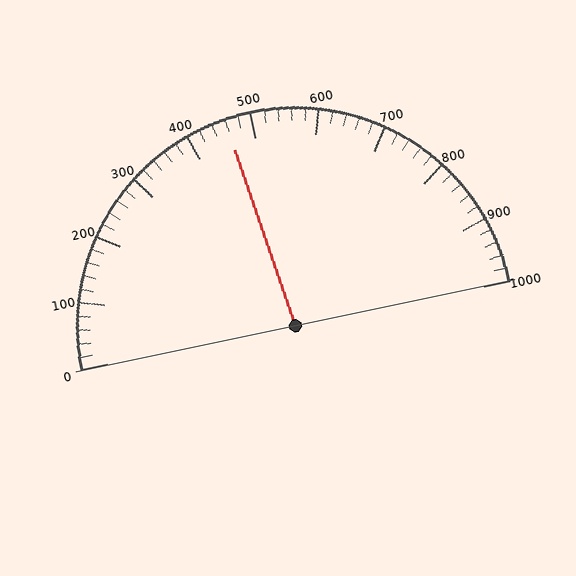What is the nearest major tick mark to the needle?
The nearest major tick mark is 500.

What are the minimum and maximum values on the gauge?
The gauge ranges from 0 to 1000.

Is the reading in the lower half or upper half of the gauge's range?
The reading is in the lower half of the range (0 to 1000).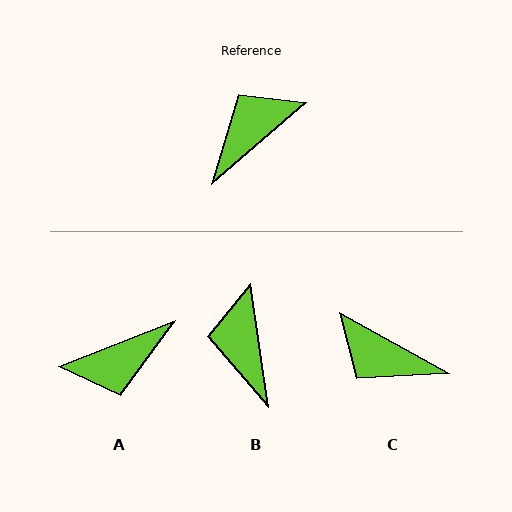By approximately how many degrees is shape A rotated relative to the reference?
Approximately 161 degrees counter-clockwise.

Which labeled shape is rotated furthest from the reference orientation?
A, about 161 degrees away.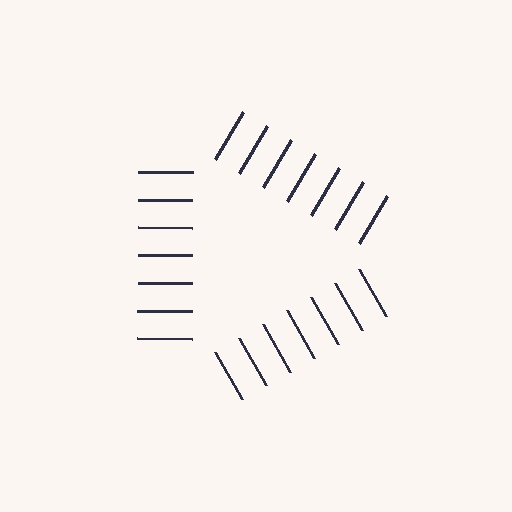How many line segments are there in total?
21 — 7 along each of the 3 edges.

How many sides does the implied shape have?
3 sides — the line-ends trace a triangle.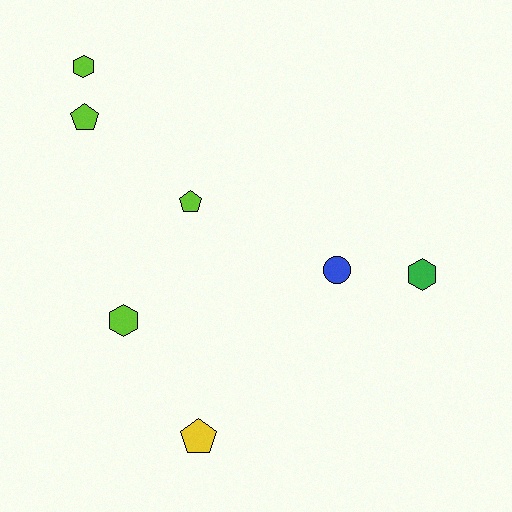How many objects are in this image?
There are 7 objects.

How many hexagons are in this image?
There are 3 hexagons.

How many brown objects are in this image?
There are no brown objects.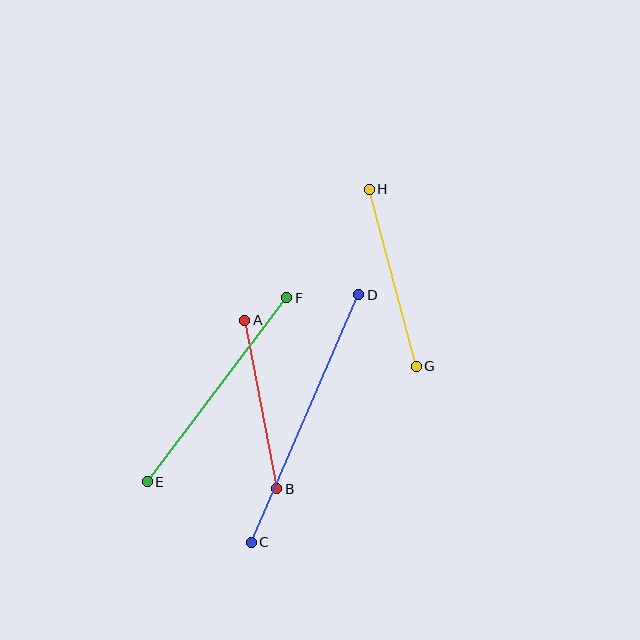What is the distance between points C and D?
The distance is approximately 270 pixels.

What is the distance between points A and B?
The distance is approximately 172 pixels.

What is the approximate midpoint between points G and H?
The midpoint is at approximately (393, 278) pixels.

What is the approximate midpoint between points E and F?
The midpoint is at approximately (217, 390) pixels.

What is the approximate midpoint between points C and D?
The midpoint is at approximately (305, 419) pixels.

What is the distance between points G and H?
The distance is approximately 183 pixels.